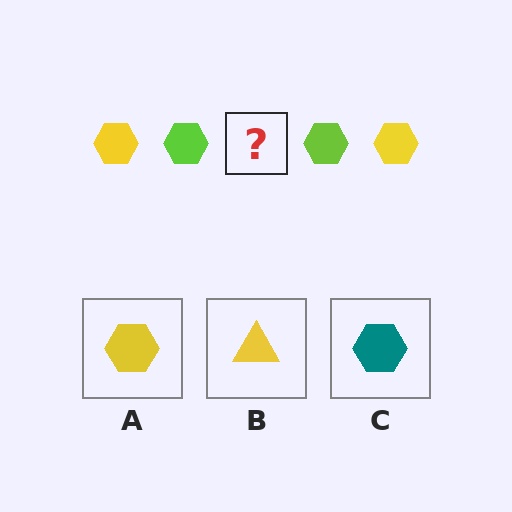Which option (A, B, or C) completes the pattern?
A.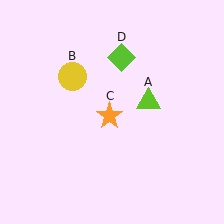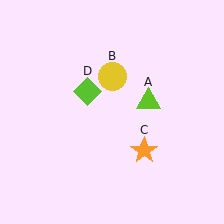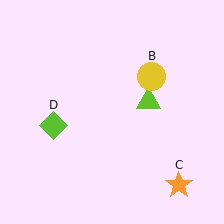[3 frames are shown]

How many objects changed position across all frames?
3 objects changed position: yellow circle (object B), orange star (object C), lime diamond (object D).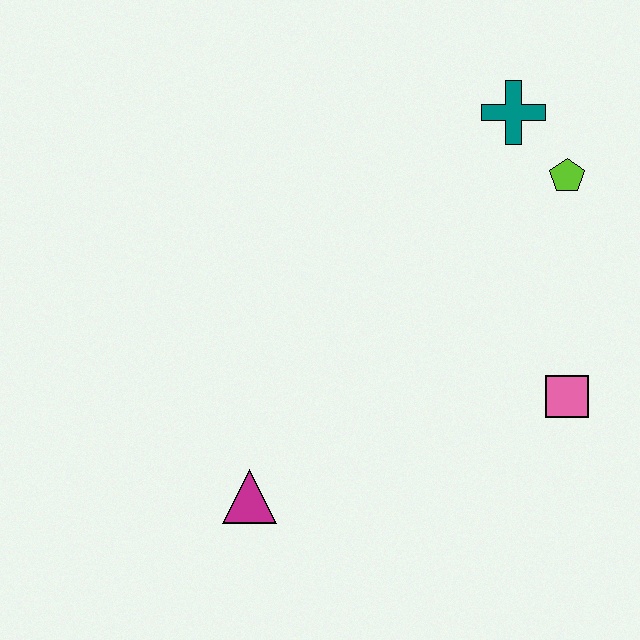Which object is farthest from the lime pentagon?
The magenta triangle is farthest from the lime pentagon.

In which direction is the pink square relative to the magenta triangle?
The pink square is to the right of the magenta triangle.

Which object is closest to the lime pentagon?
The teal cross is closest to the lime pentagon.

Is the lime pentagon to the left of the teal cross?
No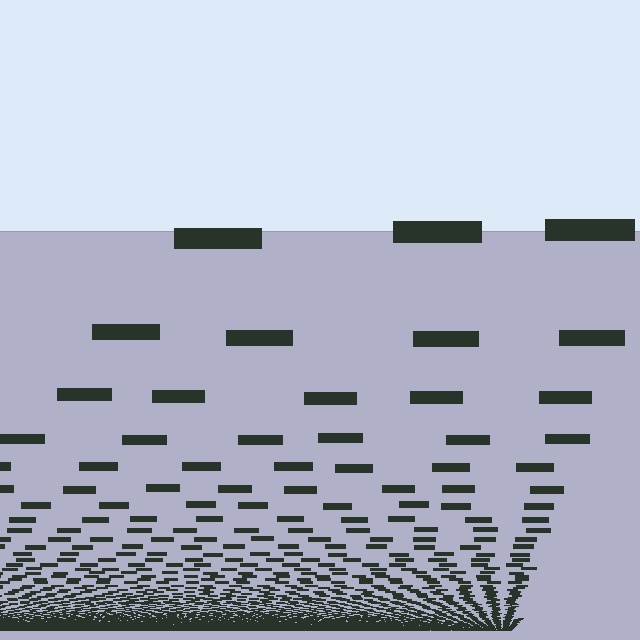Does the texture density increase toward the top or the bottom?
Density increases toward the bottom.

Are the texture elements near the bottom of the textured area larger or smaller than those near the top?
Smaller. The gradient is inverted — elements near the bottom are smaller and denser.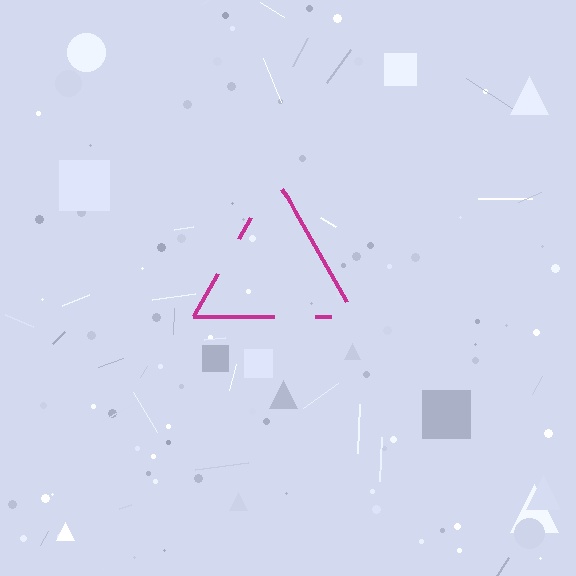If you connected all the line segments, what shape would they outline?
They would outline a triangle.